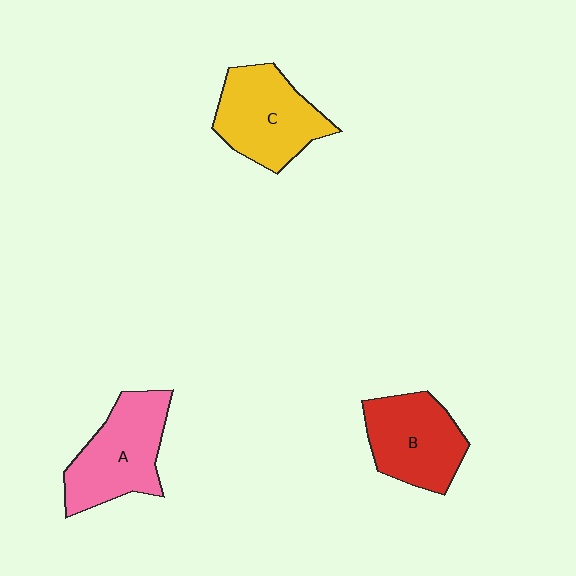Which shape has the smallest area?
Shape B (red).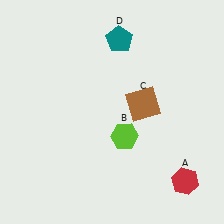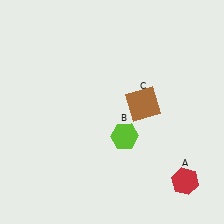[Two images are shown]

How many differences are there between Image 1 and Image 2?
There is 1 difference between the two images.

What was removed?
The teal pentagon (D) was removed in Image 2.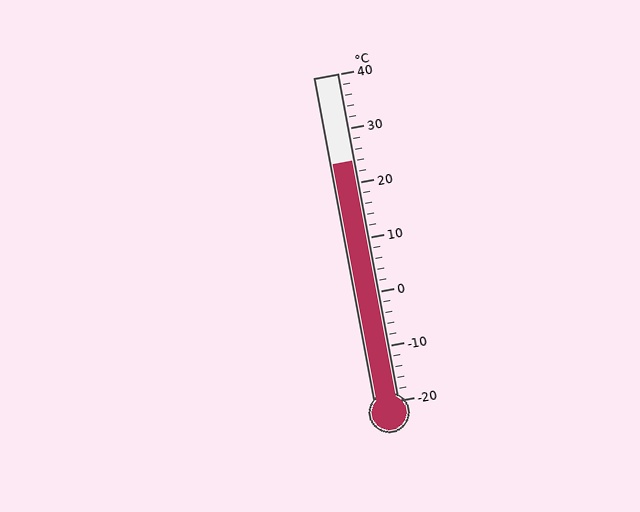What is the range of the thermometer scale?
The thermometer scale ranges from -20°C to 40°C.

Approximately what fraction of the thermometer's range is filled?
The thermometer is filled to approximately 75% of its range.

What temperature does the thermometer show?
The thermometer shows approximately 24°C.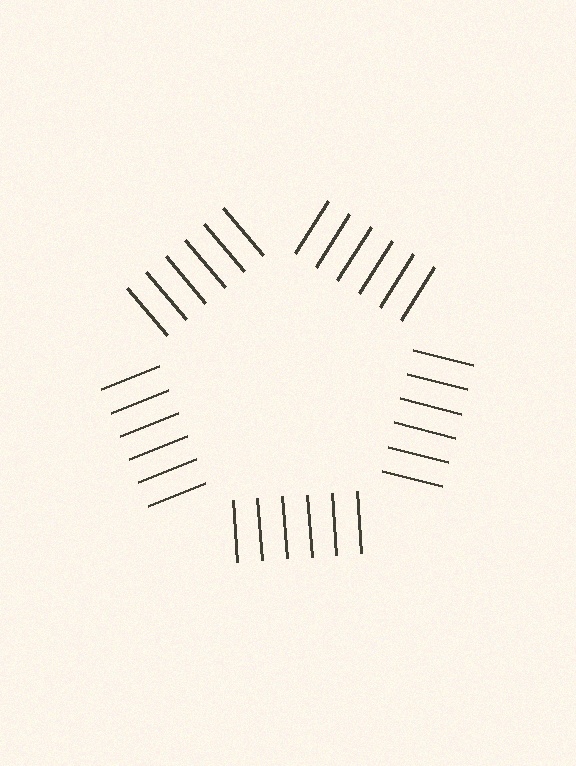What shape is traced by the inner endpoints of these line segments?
An illusory pentagon — the line segments terminate on its edges but no continuous stroke is drawn.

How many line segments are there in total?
30 — 6 along each of the 5 edges.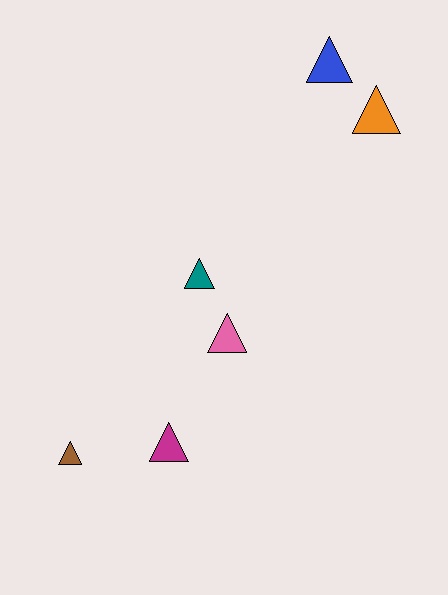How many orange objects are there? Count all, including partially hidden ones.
There is 1 orange object.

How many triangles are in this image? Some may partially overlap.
There are 6 triangles.